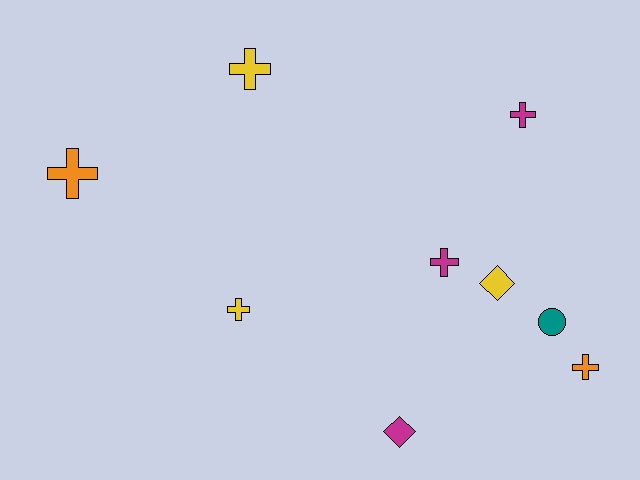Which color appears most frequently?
Magenta, with 3 objects.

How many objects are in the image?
There are 9 objects.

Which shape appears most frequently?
Cross, with 6 objects.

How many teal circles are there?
There is 1 teal circle.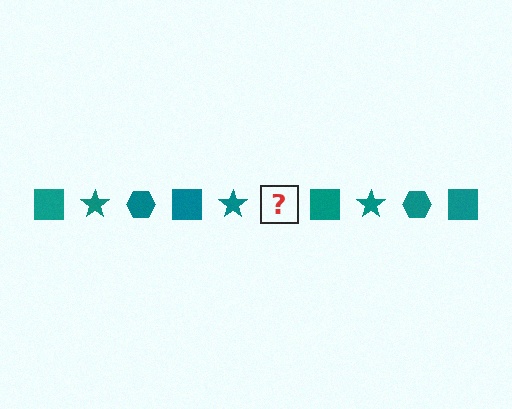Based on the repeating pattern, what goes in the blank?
The blank should be a teal hexagon.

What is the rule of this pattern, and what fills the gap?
The rule is that the pattern cycles through square, star, hexagon shapes in teal. The gap should be filled with a teal hexagon.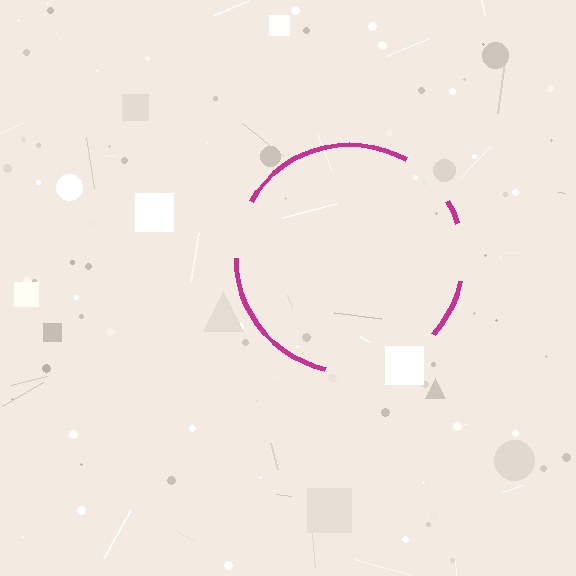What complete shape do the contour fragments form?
The contour fragments form a circle.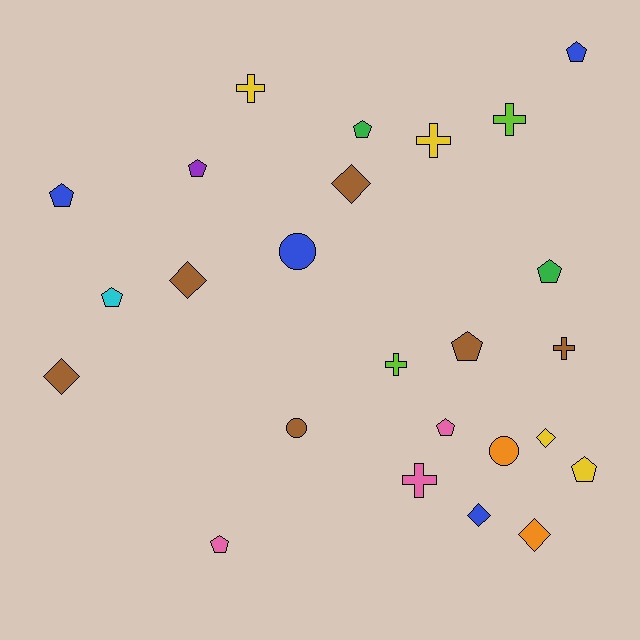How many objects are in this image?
There are 25 objects.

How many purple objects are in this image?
There is 1 purple object.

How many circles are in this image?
There are 3 circles.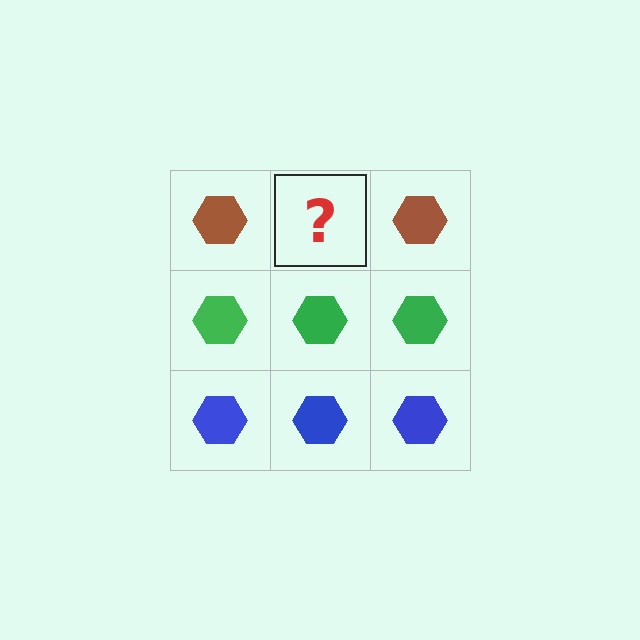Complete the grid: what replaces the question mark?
The question mark should be replaced with a brown hexagon.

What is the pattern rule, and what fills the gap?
The rule is that each row has a consistent color. The gap should be filled with a brown hexagon.